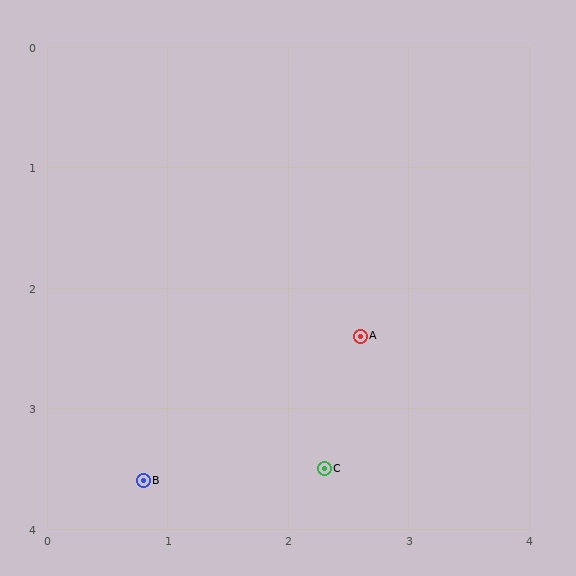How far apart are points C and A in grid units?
Points C and A are about 1.1 grid units apart.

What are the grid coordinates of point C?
Point C is at approximately (2.3, 3.5).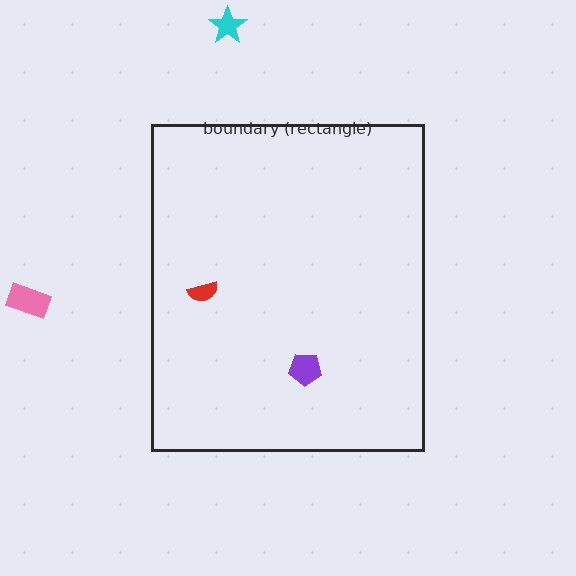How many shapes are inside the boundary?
2 inside, 2 outside.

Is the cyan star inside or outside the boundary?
Outside.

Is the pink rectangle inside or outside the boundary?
Outside.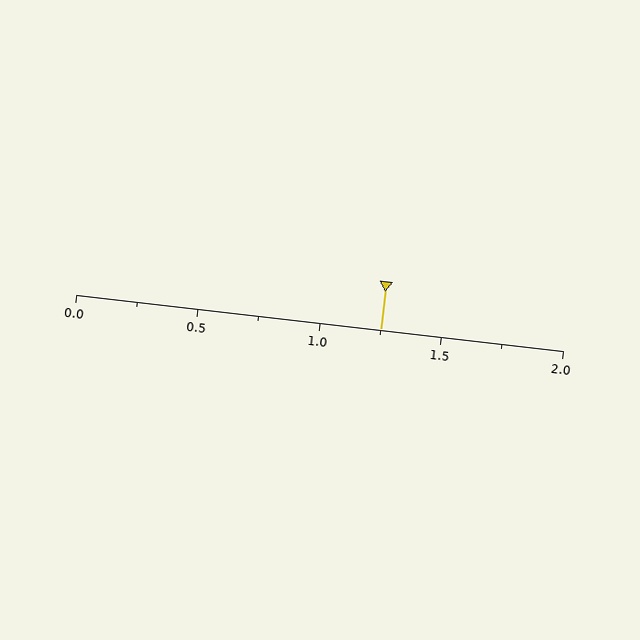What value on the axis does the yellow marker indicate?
The marker indicates approximately 1.25.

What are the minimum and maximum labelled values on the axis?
The axis runs from 0.0 to 2.0.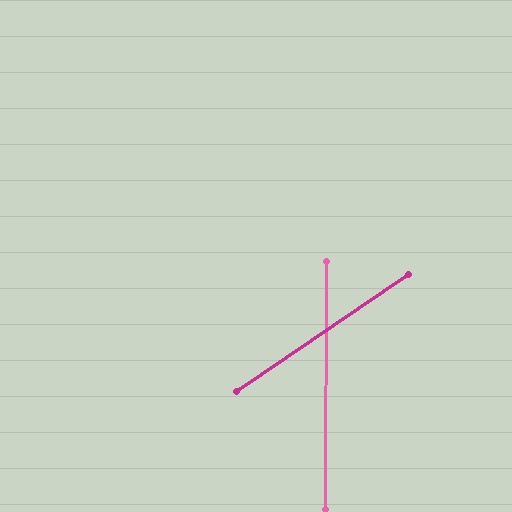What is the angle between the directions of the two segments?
Approximately 55 degrees.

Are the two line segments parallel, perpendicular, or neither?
Neither parallel nor perpendicular — they differ by about 55°.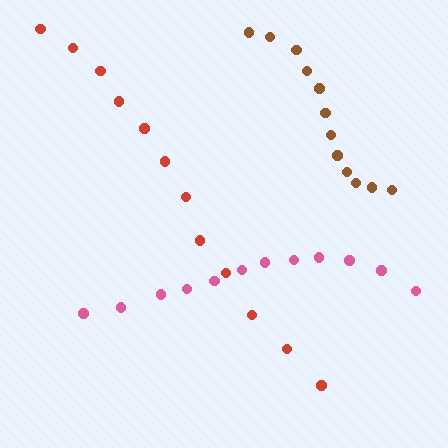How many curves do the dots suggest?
There are 3 distinct paths.